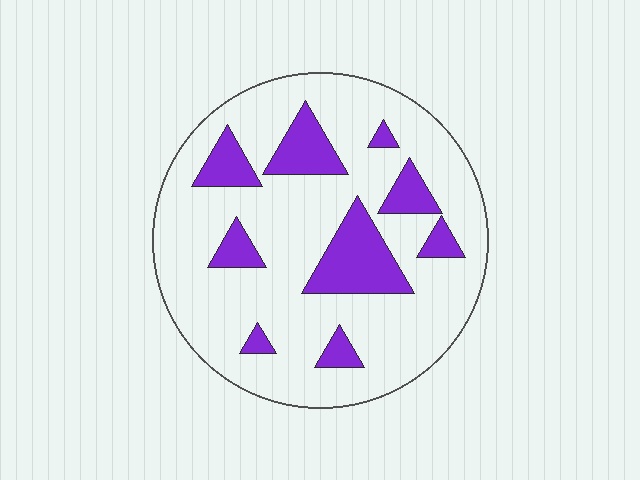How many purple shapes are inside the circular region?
9.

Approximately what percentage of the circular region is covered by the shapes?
Approximately 20%.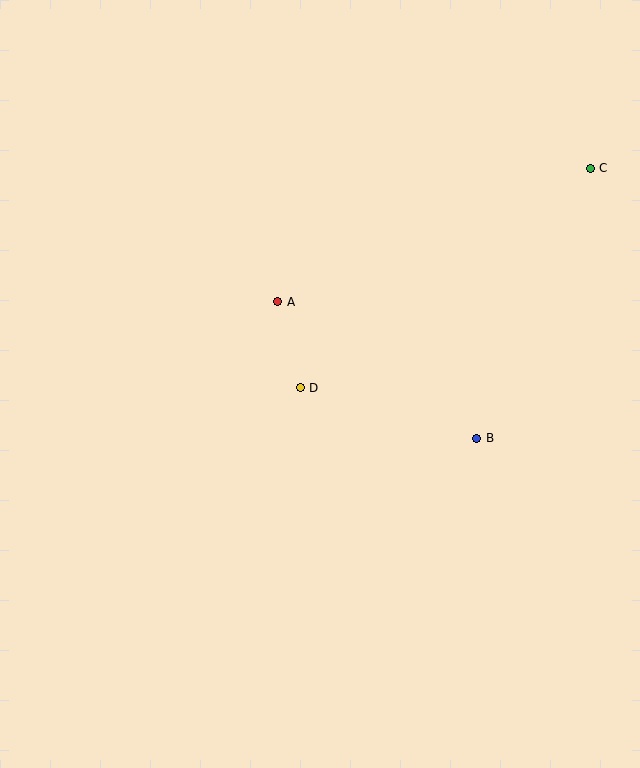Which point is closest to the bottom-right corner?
Point B is closest to the bottom-right corner.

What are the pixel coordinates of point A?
Point A is at (278, 302).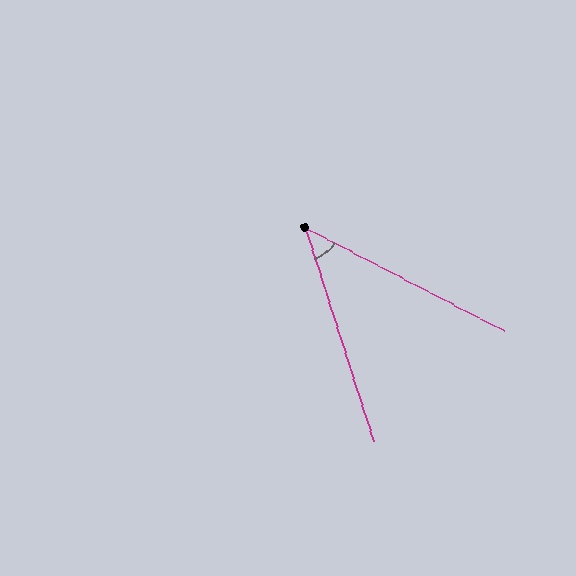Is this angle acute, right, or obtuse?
It is acute.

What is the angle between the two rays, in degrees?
Approximately 45 degrees.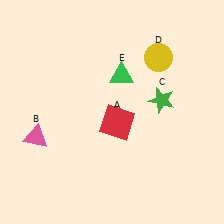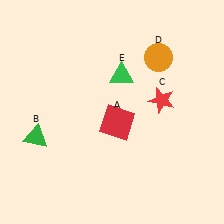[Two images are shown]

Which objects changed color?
B changed from pink to green. C changed from green to red. D changed from yellow to orange.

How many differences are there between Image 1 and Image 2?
There are 3 differences between the two images.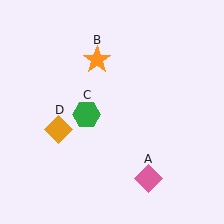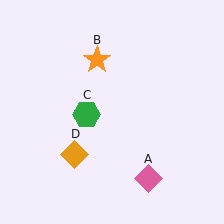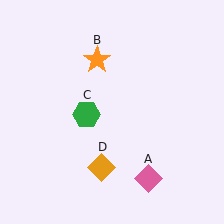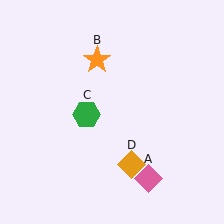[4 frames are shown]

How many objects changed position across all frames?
1 object changed position: orange diamond (object D).